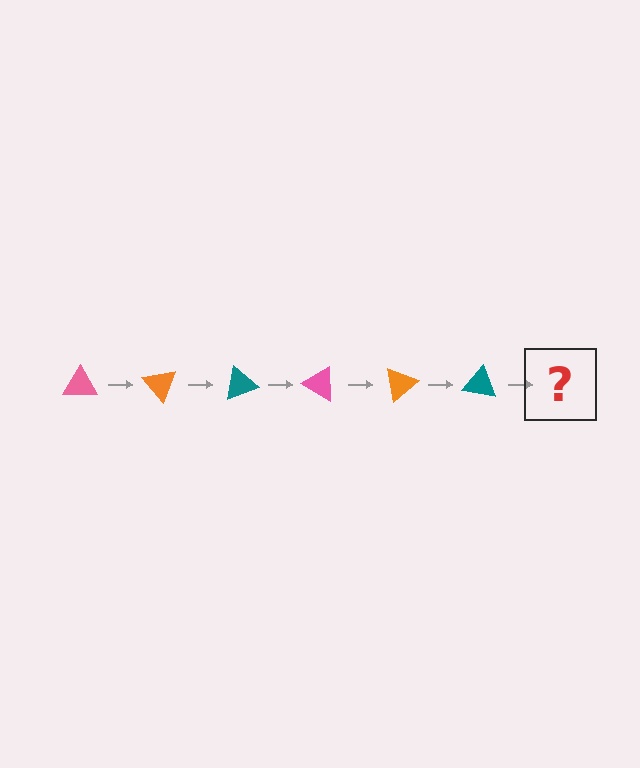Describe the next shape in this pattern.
It should be a pink triangle, rotated 300 degrees from the start.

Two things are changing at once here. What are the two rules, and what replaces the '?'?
The two rules are that it rotates 50 degrees each step and the color cycles through pink, orange, and teal. The '?' should be a pink triangle, rotated 300 degrees from the start.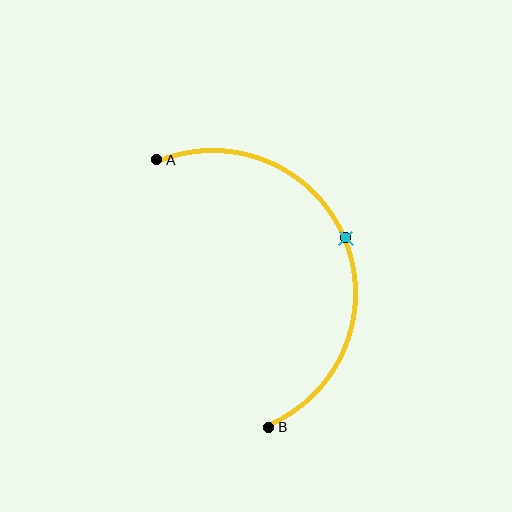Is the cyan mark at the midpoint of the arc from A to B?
Yes. The cyan mark lies on the arc at equal arc-length from both A and B — it is the arc midpoint.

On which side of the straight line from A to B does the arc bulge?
The arc bulges to the right of the straight line connecting A and B.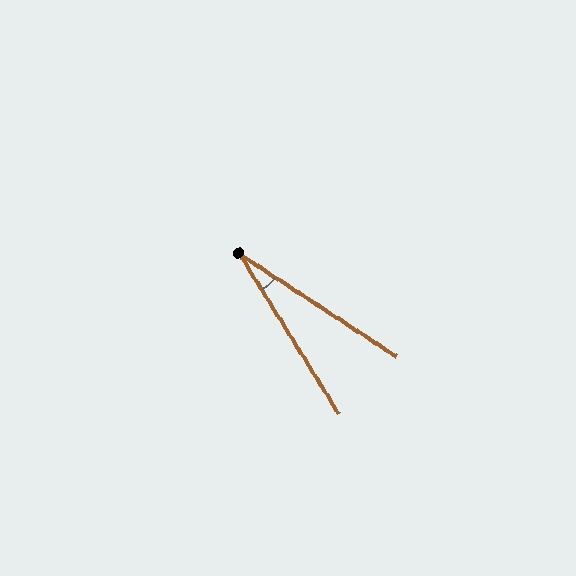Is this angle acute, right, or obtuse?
It is acute.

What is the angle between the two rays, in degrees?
Approximately 25 degrees.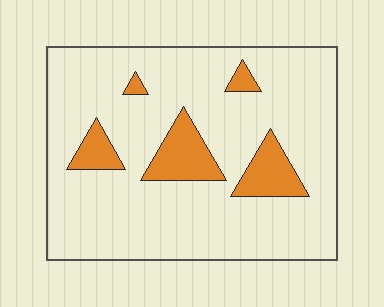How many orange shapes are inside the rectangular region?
5.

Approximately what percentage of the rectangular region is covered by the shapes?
Approximately 15%.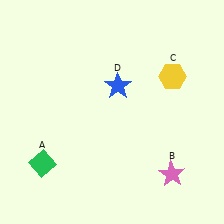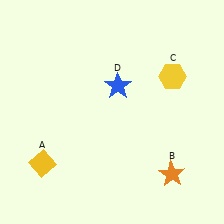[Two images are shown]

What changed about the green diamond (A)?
In Image 1, A is green. In Image 2, it changed to yellow.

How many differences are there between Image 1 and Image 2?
There are 2 differences between the two images.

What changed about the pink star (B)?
In Image 1, B is pink. In Image 2, it changed to orange.